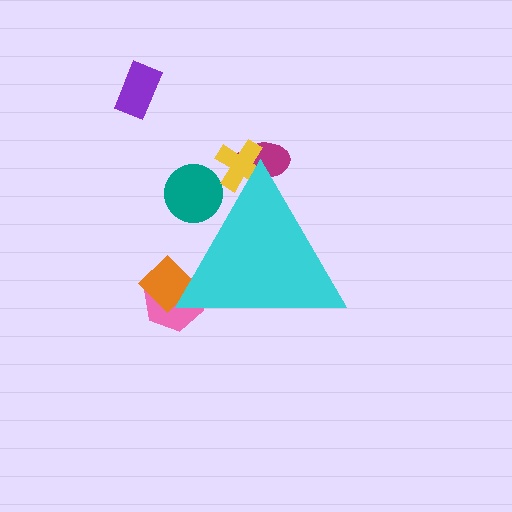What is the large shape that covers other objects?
A cyan triangle.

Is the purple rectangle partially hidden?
No, the purple rectangle is fully visible.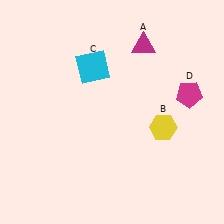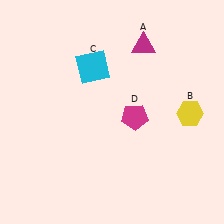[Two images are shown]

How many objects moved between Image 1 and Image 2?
2 objects moved between the two images.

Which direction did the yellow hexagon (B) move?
The yellow hexagon (B) moved right.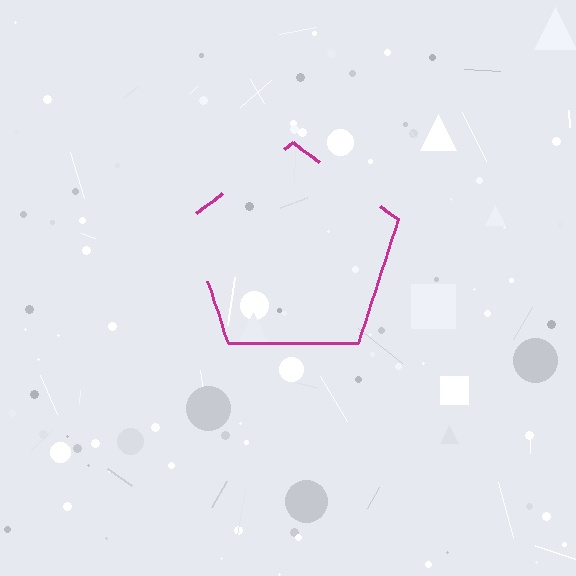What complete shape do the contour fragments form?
The contour fragments form a pentagon.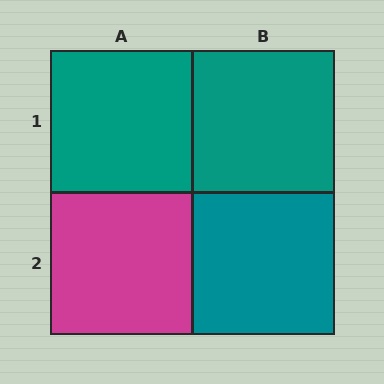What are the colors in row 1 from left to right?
Teal, teal.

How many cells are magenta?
1 cell is magenta.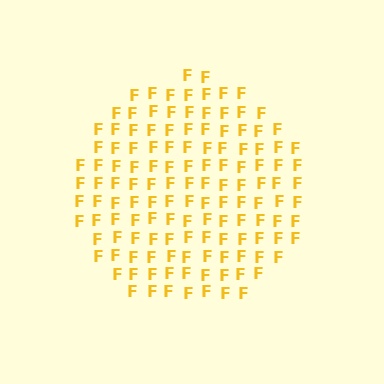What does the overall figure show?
The overall figure shows a circle.